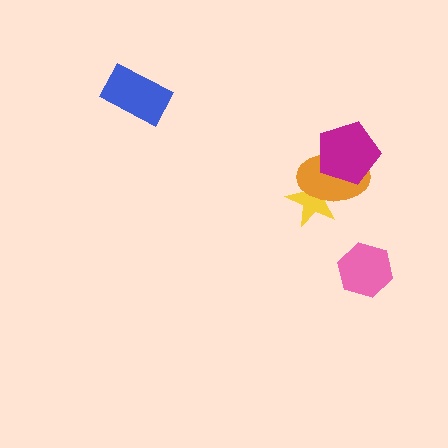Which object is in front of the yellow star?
The orange ellipse is in front of the yellow star.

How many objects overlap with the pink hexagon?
0 objects overlap with the pink hexagon.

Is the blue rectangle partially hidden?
No, no other shape covers it.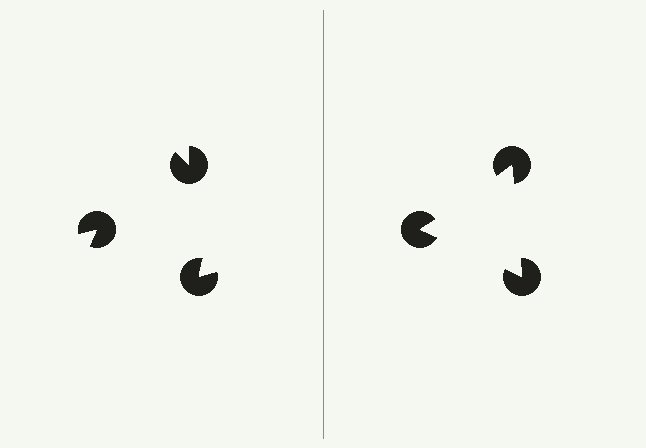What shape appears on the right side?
An illusory triangle.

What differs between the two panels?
The pac-man discs are positioned identically on both sides; only the wedge orientations differ. On the right they align to a triangle; on the left they are misaligned.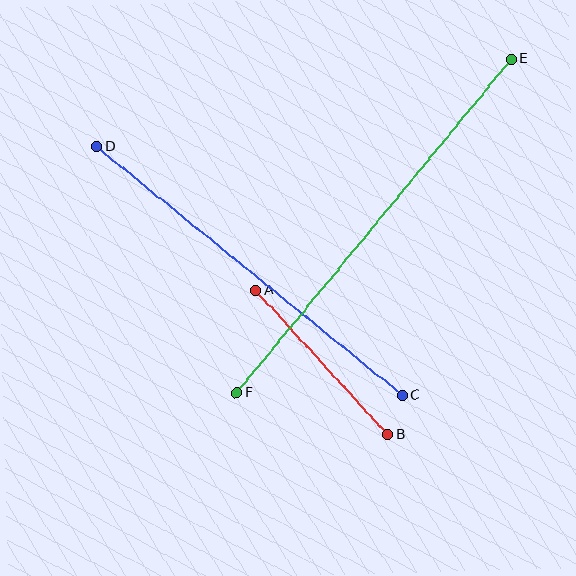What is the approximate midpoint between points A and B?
The midpoint is at approximately (322, 362) pixels.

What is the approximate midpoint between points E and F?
The midpoint is at approximately (374, 226) pixels.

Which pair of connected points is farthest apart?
Points E and F are farthest apart.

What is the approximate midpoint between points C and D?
The midpoint is at approximately (250, 271) pixels.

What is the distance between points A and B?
The distance is approximately 196 pixels.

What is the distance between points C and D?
The distance is approximately 393 pixels.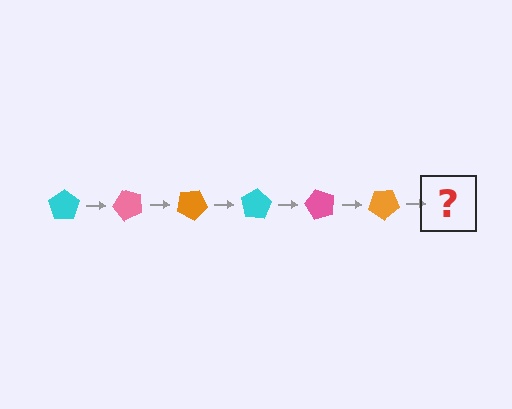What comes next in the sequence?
The next element should be a cyan pentagon, rotated 300 degrees from the start.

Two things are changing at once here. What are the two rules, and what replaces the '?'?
The two rules are that it rotates 50 degrees each step and the color cycles through cyan, pink, and orange. The '?' should be a cyan pentagon, rotated 300 degrees from the start.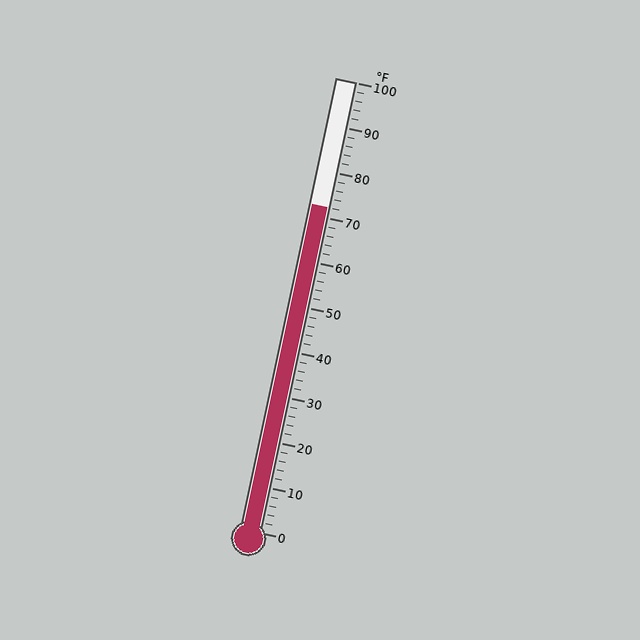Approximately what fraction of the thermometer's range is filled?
The thermometer is filled to approximately 70% of its range.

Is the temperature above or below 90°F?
The temperature is below 90°F.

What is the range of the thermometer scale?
The thermometer scale ranges from 0°F to 100°F.